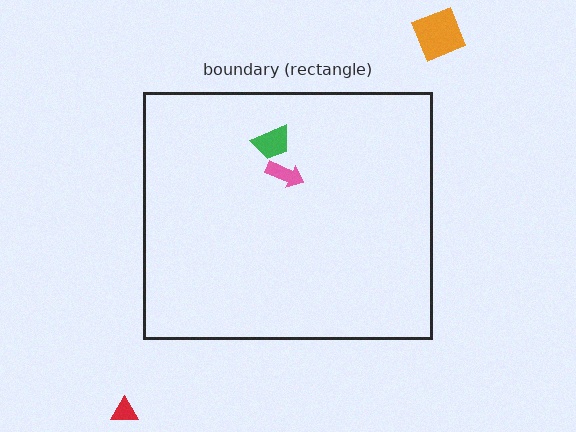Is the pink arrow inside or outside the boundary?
Inside.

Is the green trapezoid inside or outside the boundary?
Inside.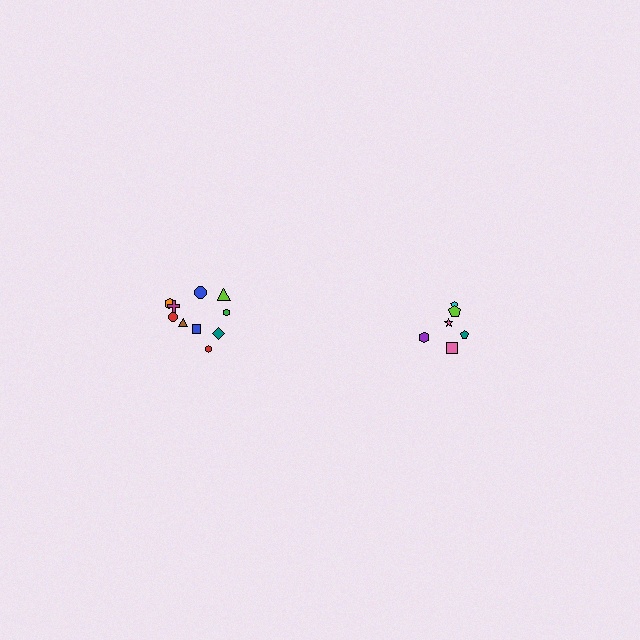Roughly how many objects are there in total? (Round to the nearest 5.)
Roughly 15 objects in total.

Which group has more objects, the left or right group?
The left group.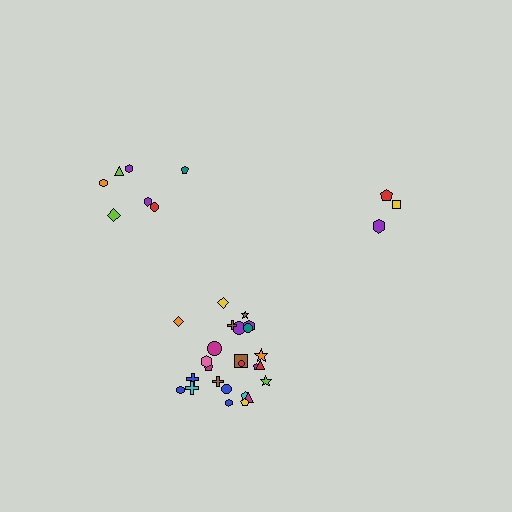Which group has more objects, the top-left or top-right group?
The top-left group.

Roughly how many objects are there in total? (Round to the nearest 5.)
Roughly 35 objects in total.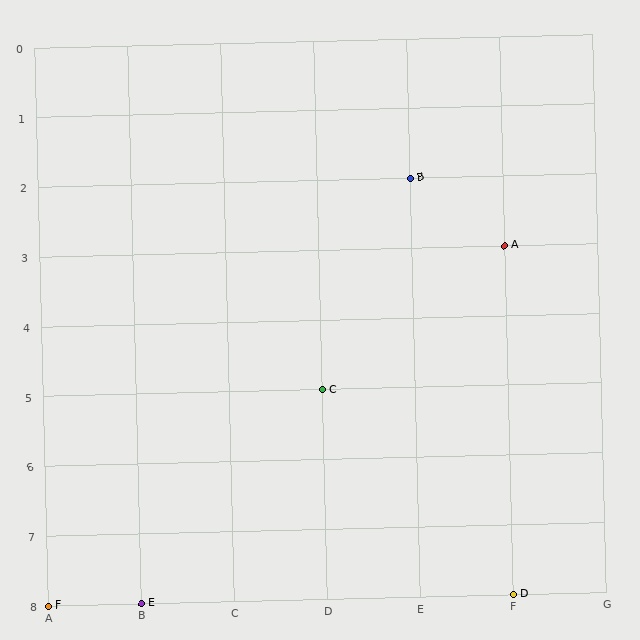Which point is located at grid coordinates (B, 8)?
Point E is at (B, 8).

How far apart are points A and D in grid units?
Points A and D are 5 rows apart.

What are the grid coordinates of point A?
Point A is at grid coordinates (F, 3).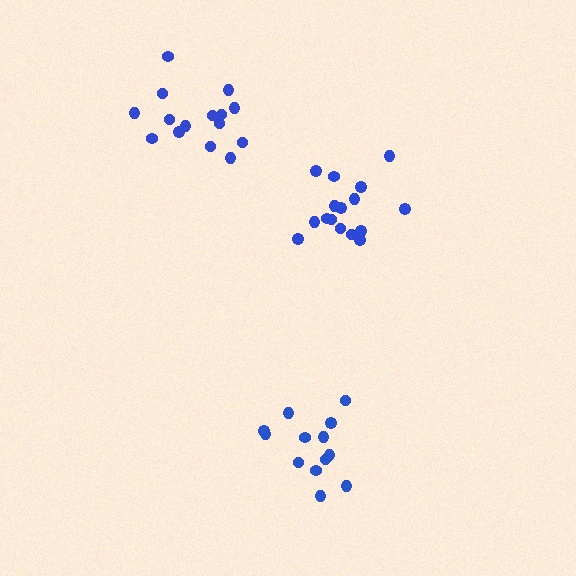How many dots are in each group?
Group 1: 16 dots, Group 2: 15 dots, Group 3: 13 dots (44 total).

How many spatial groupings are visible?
There are 3 spatial groupings.